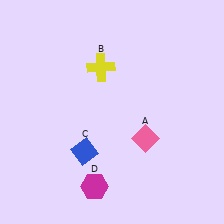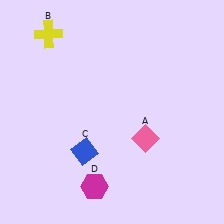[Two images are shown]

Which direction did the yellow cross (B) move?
The yellow cross (B) moved left.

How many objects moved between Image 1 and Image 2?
1 object moved between the two images.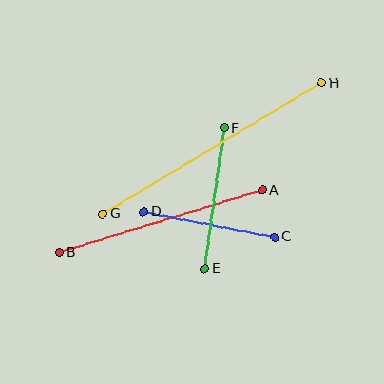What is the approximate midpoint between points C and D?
The midpoint is at approximately (209, 224) pixels.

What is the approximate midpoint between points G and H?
The midpoint is at approximately (212, 148) pixels.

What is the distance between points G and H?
The distance is approximately 255 pixels.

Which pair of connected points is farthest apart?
Points G and H are farthest apart.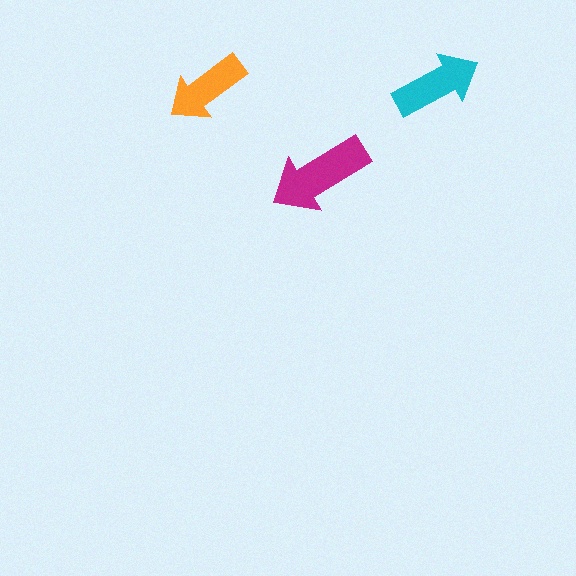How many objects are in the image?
There are 3 objects in the image.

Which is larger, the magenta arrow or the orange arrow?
The magenta one.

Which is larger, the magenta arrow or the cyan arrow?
The magenta one.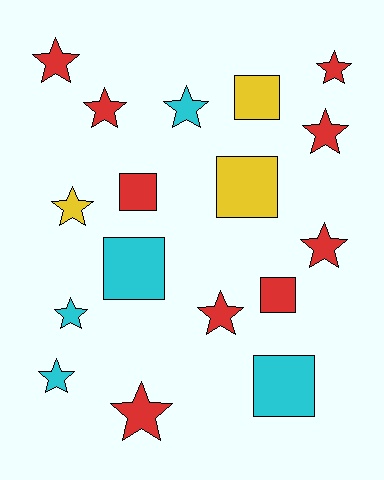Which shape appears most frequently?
Star, with 11 objects.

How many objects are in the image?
There are 17 objects.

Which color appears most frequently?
Red, with 9 objects.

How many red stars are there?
There are 7 red stars.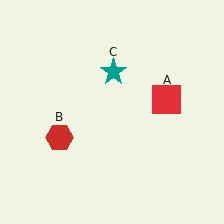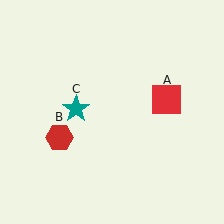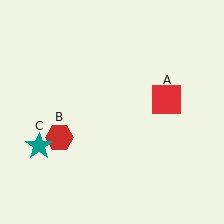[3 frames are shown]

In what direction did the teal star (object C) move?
The teal star (object C) moved down and to the left.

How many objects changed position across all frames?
1 object changed position: teal star (object C).